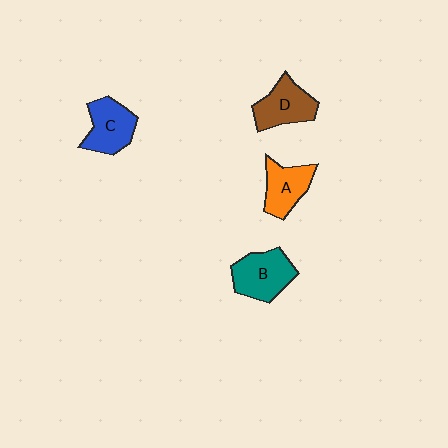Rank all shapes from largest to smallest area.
From largest to smallest: B (teal), C (blue), D (brown), A (orange).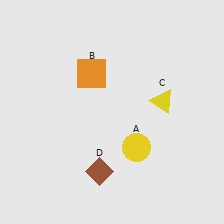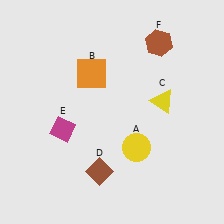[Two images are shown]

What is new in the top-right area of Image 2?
A brown hexagon (F) was added in the top-right area of Image 2.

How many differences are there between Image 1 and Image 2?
There are 2 differences between the two images.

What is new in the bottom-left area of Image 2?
A magenta diamond (E) was added in the bottom-left area of Image 2.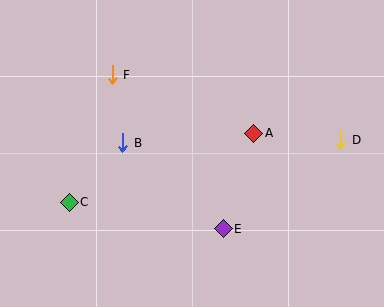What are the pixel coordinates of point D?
Point D is at (341, 140).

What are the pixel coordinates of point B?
Point B is at (123, 143).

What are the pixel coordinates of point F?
Point F is at (112, 75).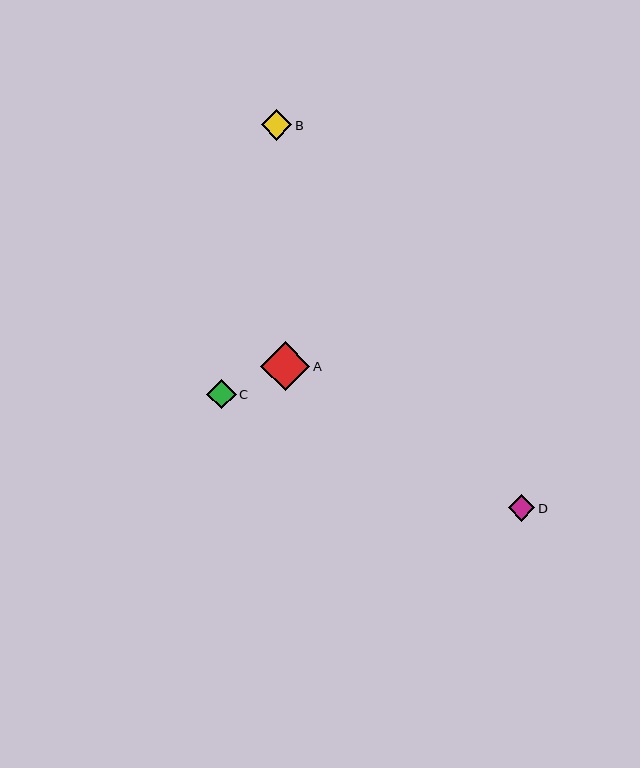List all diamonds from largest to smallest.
From largest to smallest: A, B, C, D.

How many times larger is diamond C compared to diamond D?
Diamond C is approximately 1.1 times the size of diamond D.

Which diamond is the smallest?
Diamond D is the smallest with a size of approximately 27 pixels.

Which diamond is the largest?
Diamond A is the largest with a size of approximately 49 pixels.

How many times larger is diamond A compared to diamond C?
Diamond A is approximately 1.7 times the size of diamond C.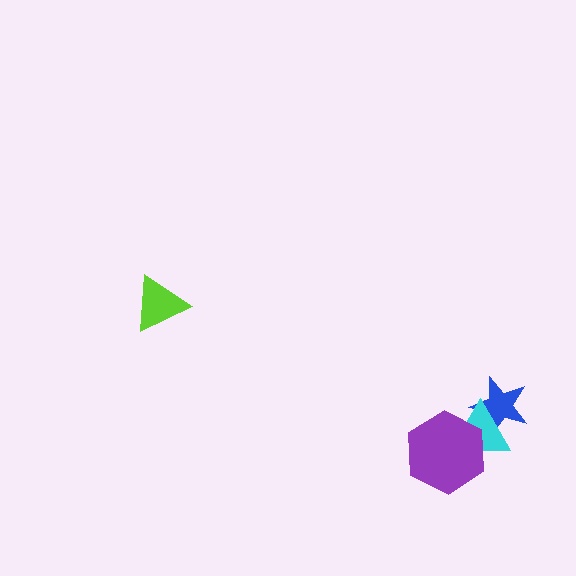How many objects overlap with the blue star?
1 object overlaps with the blue star.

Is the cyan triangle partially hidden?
Yes, it is partially covered by another shape.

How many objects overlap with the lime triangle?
0 objects overlap with the lime triangle.